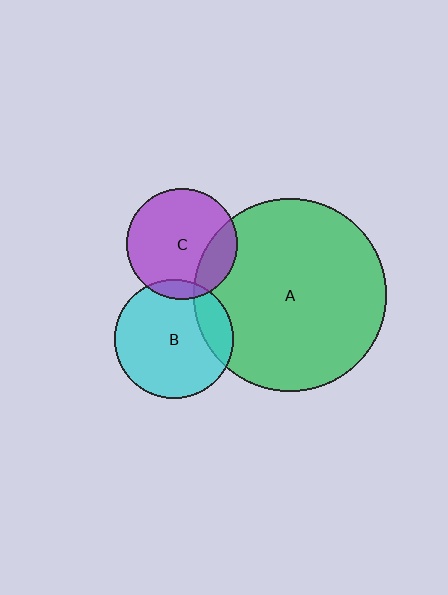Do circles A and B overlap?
Yes.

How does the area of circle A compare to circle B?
Approximately 2.6 times.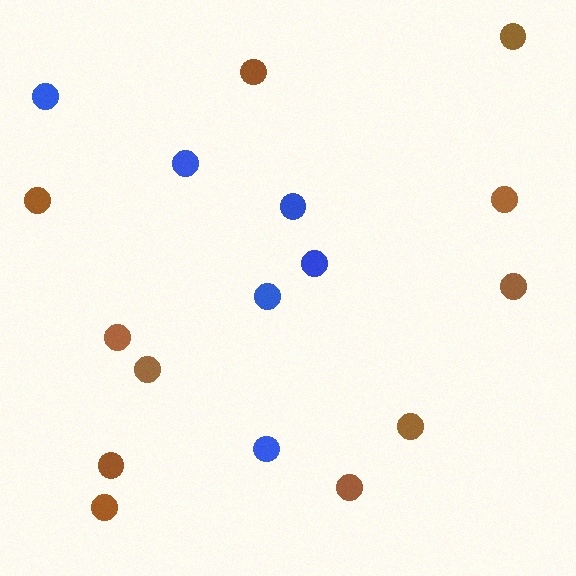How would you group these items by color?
There are 2 groups: one group of blue circles (6) and one group of brown circles (11).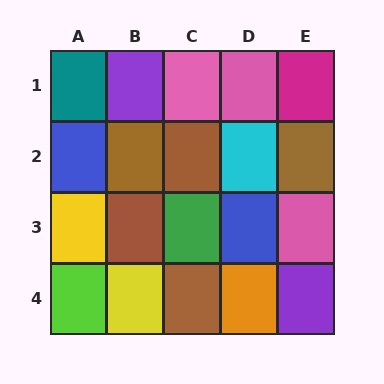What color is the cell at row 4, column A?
Lime.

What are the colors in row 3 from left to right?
Yellow, brown, green, blue, pink.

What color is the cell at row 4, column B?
Yellow.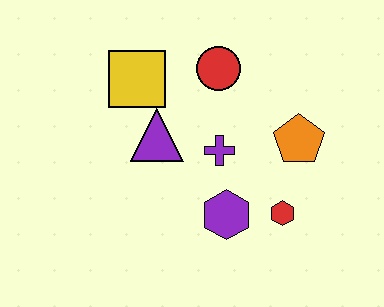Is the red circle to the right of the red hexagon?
No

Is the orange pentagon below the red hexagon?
No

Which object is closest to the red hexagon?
The purple hexagon is closest to the red hexagon.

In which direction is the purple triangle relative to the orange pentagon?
The purple triangle is to the left of the orange pentagon.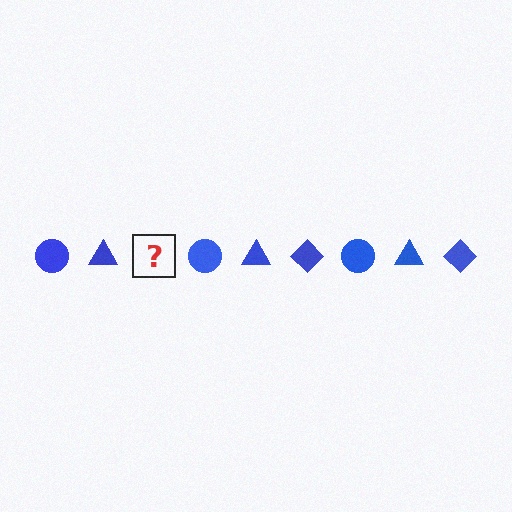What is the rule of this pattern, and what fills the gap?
The rule is that the pattern cycles through circle, triangle, diamond shapes in blue. The gap should be filled with a blue diamond.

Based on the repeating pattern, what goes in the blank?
The blank should be a blue diamond.